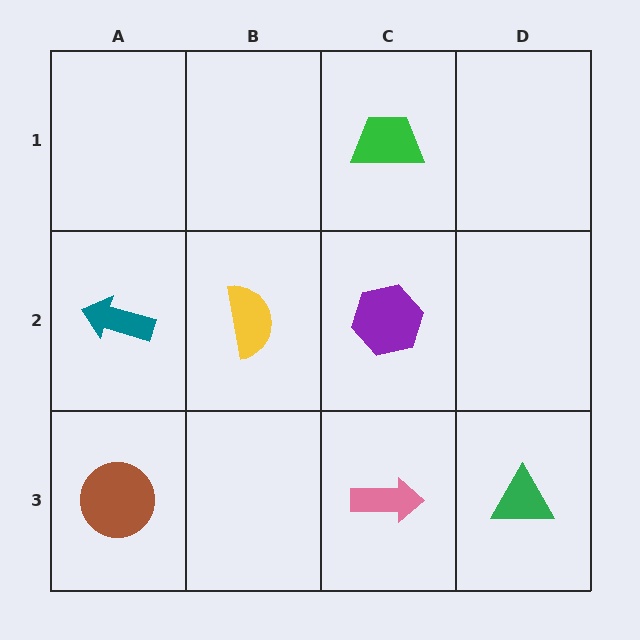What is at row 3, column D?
A green triangle.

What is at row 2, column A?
A teal arrow.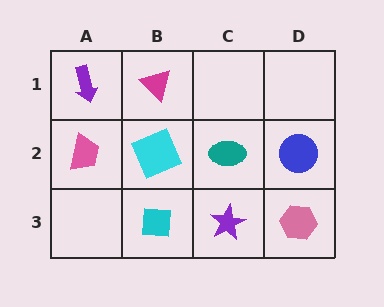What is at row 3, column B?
A cyan square.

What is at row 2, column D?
A blue circle.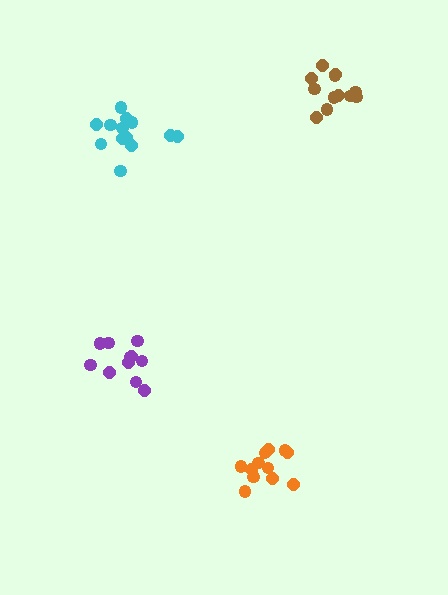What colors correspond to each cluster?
The clusters are colored: cyan, orange, purple, brown.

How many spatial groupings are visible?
There are 4 spatial groupings.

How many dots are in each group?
Group 1: 13 dots, Group 2: 12 dots, Group 3: 11 dots, Group 4: 12 dots (48 total).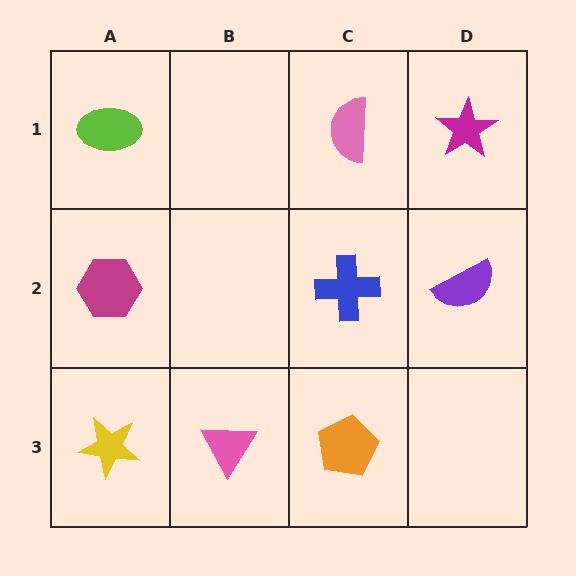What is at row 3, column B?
A pink triangle.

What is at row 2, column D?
A purple semicircle.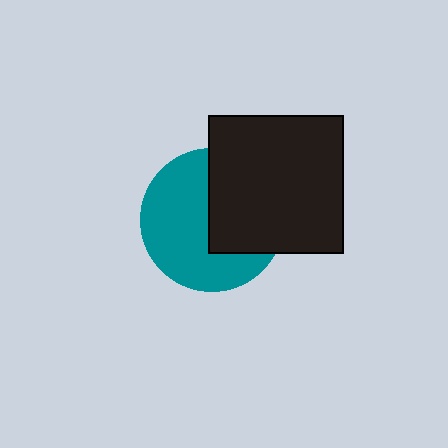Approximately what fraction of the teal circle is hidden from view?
Roughly 42% of the teal circle is hidden behind the black rectangle.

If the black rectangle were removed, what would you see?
You would see the complete teal circle.